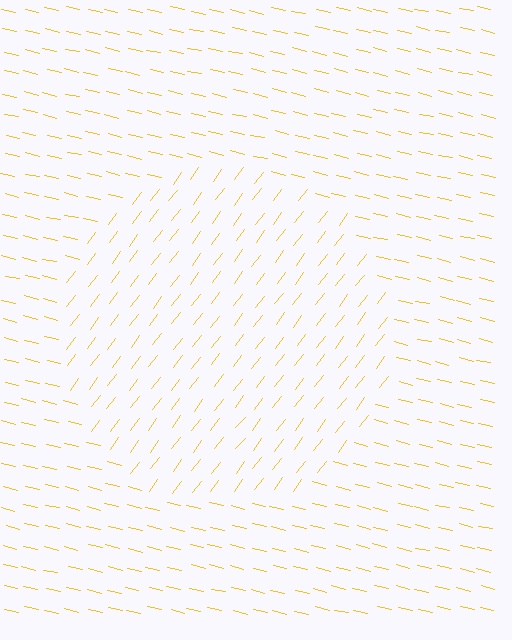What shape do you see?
I see a circle.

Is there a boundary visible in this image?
Yes, there is a texture boundary formed by a change in line orientation.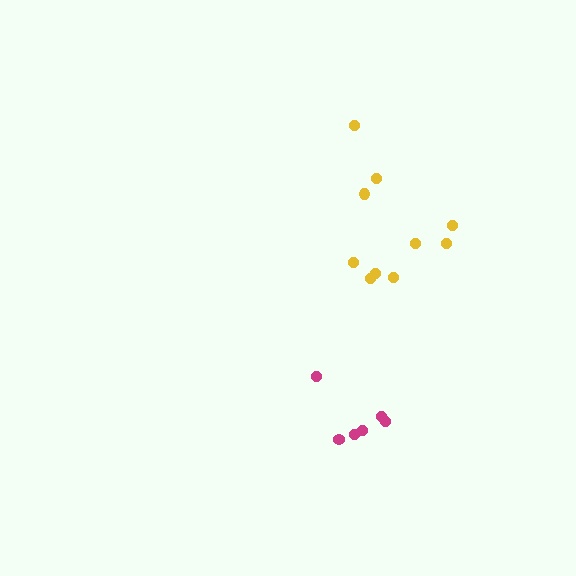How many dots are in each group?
Group 1: 6 dots, Group 2: 10 dots (16 total).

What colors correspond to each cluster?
The clusters are colored: magenta, yellow.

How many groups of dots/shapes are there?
There are 2 groups.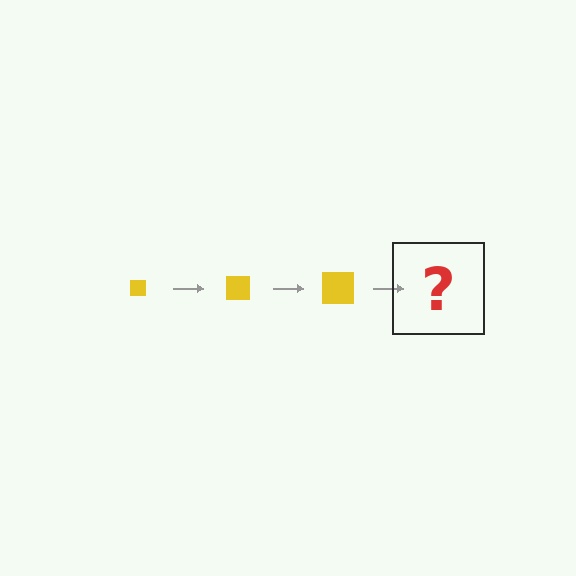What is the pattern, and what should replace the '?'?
The pattern is that the square gets progressively larger each step. The '?' should be a yellow square, larger than the previous one.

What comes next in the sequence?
The next element should be a yellow square, larger than the previous one.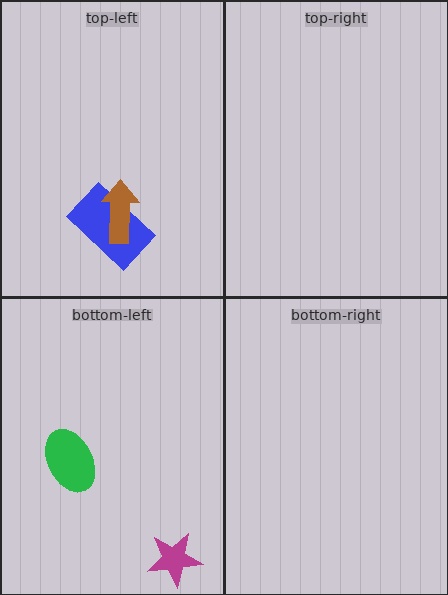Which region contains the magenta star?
The bottom-left region.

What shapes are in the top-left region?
The blue rectangle, the brown arrow.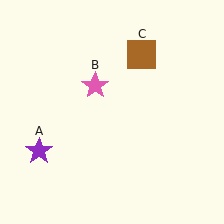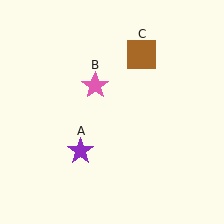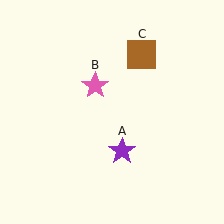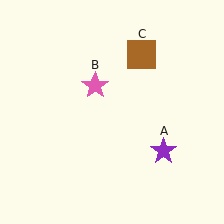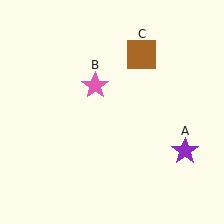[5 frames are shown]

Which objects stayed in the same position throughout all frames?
Pink star (object B) and brown square (object C) remained stationary.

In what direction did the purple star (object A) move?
The purple star (object A) moved right.